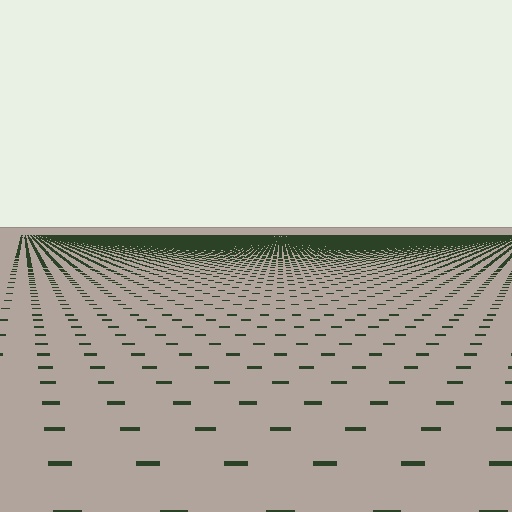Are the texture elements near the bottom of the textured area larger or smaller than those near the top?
Larger. Near the bottom, elements are closer to the viewer and appear at a bigger on-screen size.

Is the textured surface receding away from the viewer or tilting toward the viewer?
The surface is receding away from the viewer. Texture elements get smaller and denser toward the top.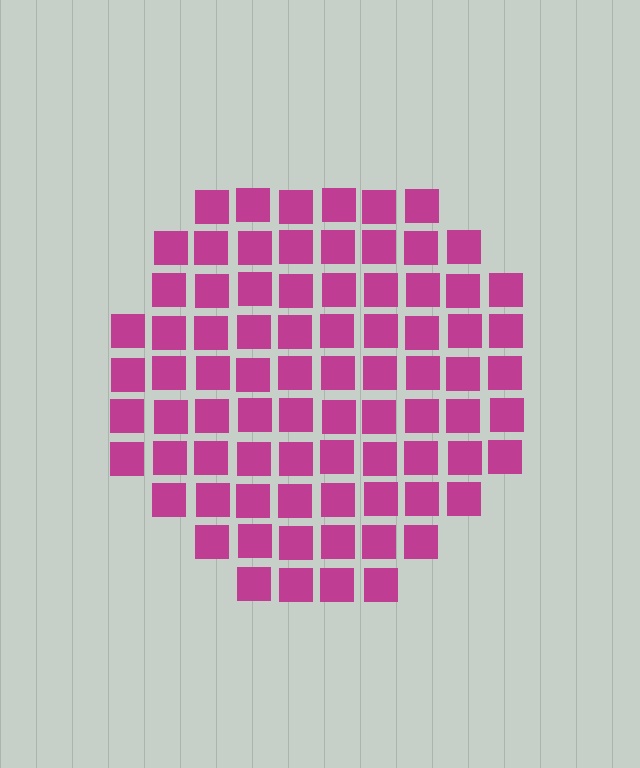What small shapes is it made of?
It is made of small squares.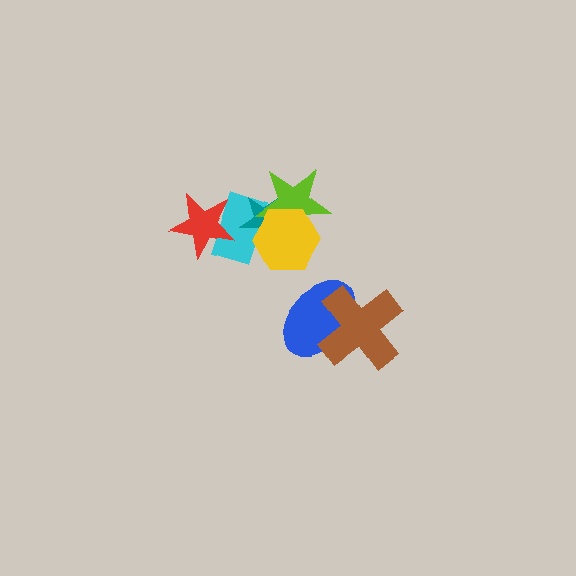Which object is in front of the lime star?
The yellow hexagon is in front of the lime star.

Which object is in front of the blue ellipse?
The brown cross is in front of the blue ellipse.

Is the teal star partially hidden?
Yes, it is partially covered by another shape.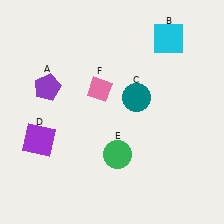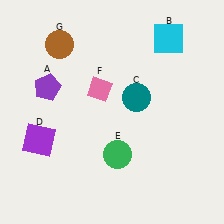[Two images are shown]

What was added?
A brown circle (G) was added in Image 2.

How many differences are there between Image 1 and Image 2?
There is 1 difference between the two images.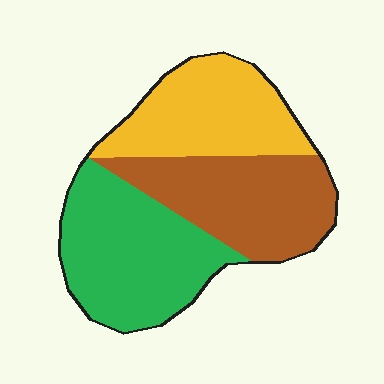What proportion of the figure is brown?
Brown takes up about one third (1/3) of the figure.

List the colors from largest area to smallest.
From largest to smallest: green, brown, yellow.